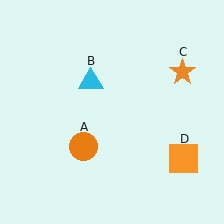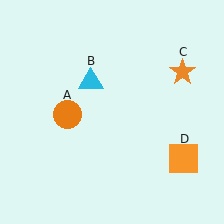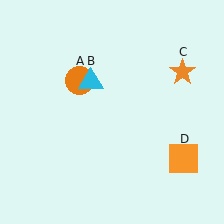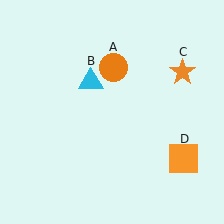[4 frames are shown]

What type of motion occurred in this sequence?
The orange circle (object A) rotated clockwise around the center of the scene.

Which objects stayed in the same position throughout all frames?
Cyan triangle (object B) and orange star (object C) and orange square (object D) remained stationary.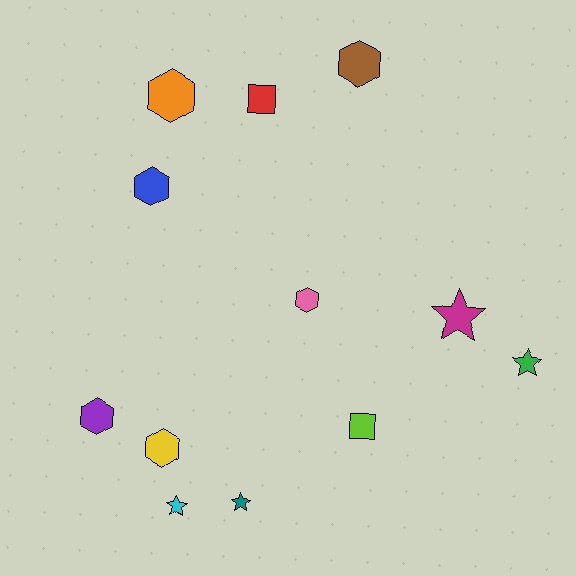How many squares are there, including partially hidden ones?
There are 2 squares.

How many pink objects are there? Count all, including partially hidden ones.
There is 1 pink object.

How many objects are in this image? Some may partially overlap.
There are 12 objects.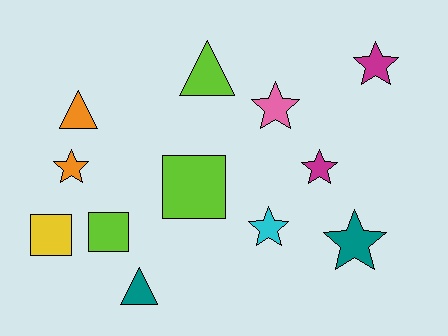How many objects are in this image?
There are 12 objects.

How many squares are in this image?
There are 3 squares.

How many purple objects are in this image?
There are no purple objects.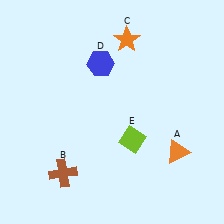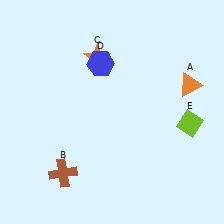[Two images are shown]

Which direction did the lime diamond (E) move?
The lime diamond (E) moved right.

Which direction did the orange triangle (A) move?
The orange triangle (A) moved up.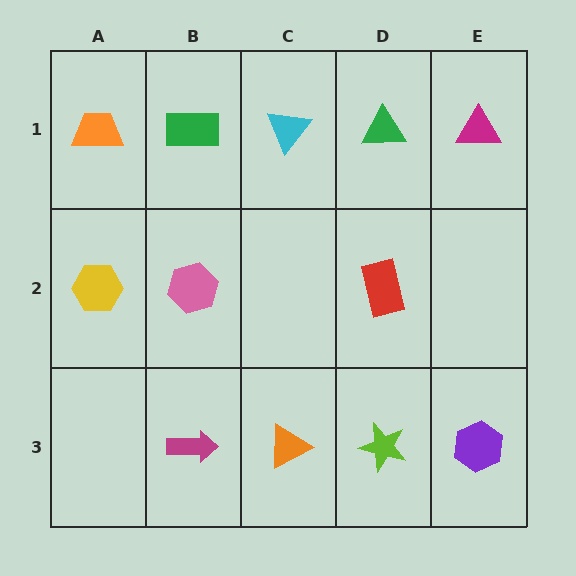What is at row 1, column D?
A green triangle.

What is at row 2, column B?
A pink hexagon.